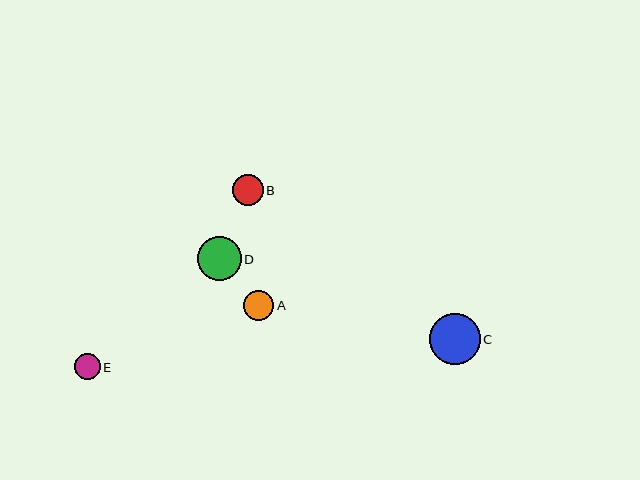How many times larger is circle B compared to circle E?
Circle B is approximately 1.2 times the size of circle E.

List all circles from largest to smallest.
From largest to smallest: C, D, B, A, E.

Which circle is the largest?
Circle C is the largest with a size of approximately 50 pixels.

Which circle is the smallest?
Circle E is the smallest with a size of approximately 26 pixels.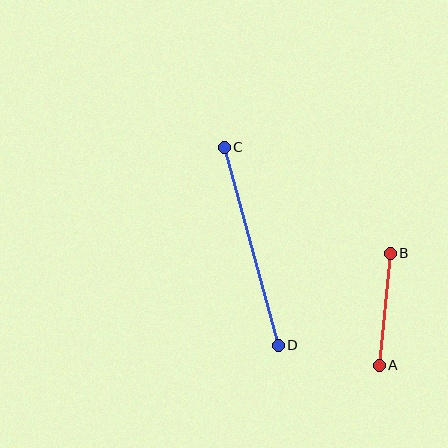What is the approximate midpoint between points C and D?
The midpoint is at approximately (251, 246) pixels.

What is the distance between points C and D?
The distance is approximately 206 pixels.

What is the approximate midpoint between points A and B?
The midpoint is at approximately (385, 309) pixels.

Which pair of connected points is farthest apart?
Points C and D are farthest apart.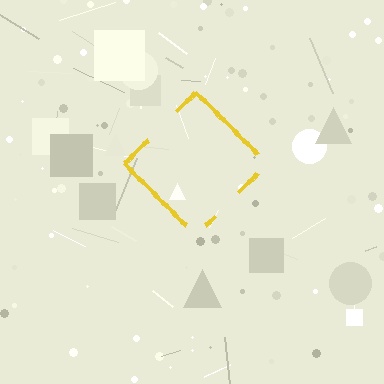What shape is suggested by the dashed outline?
The dashed outline suggests a diamond.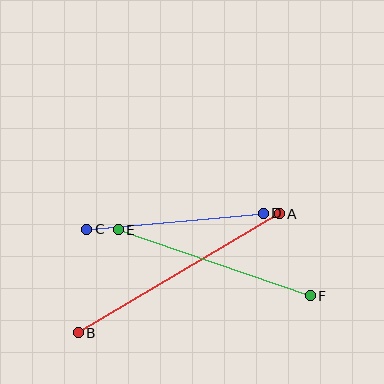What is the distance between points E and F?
The distance is approximately 203 pixels.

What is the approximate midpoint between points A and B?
The midpoint is at approximately (179, 273) pixels.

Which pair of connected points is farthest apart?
Points A and B are farthest apart.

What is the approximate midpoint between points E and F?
The midpoint is at approximately (214, 263) pixels.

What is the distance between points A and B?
The distance is approximately 234 pixels.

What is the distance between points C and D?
The distance is approximately 177 pixels.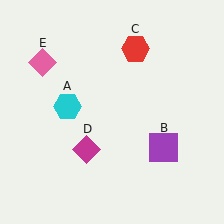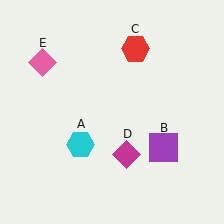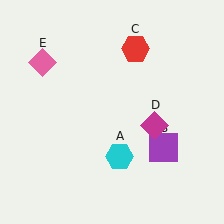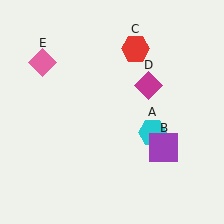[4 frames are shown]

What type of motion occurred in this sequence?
The cyan hexagon (object A), magenta diamond (object D) rotated counterclockwise around the center of the scene.